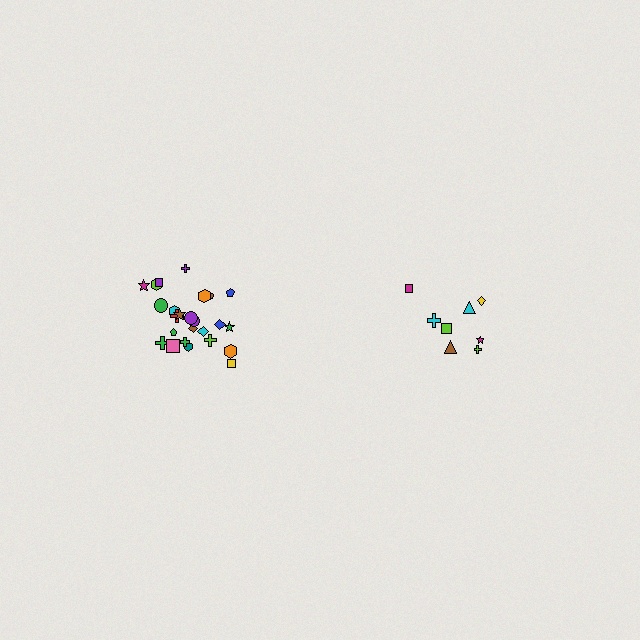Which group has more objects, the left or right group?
The left group.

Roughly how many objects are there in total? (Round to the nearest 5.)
Roughly 35 objects in total.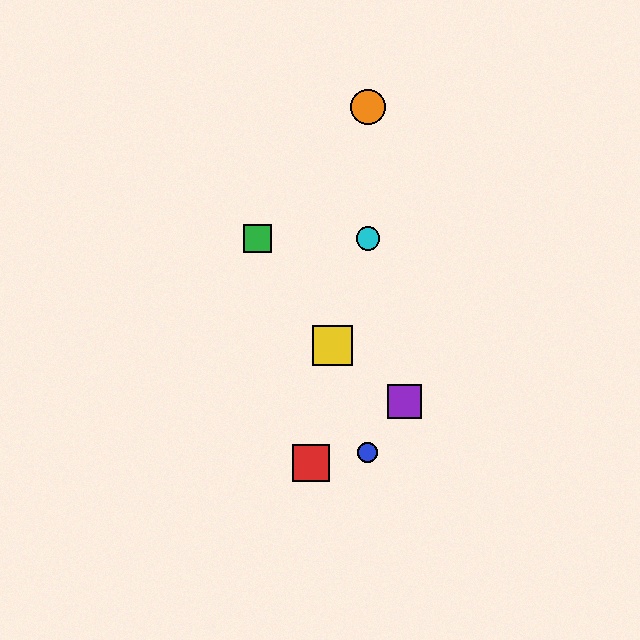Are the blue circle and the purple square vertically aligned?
No, the blue circle is at x≈368 and the purple square is at x≈404.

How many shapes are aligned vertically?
3 shapes (the blue circle, the orange circle, the cyan circle) are aligned vertically.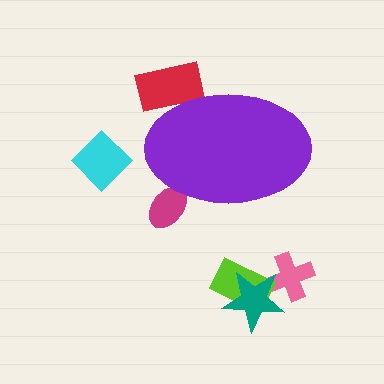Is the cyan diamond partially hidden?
No, the cyan diamond is fully visible.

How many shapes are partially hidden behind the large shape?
2 shapes are partially hidden.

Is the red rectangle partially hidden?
Yes, the red rectangle is partially hidden behind the purple ellipse.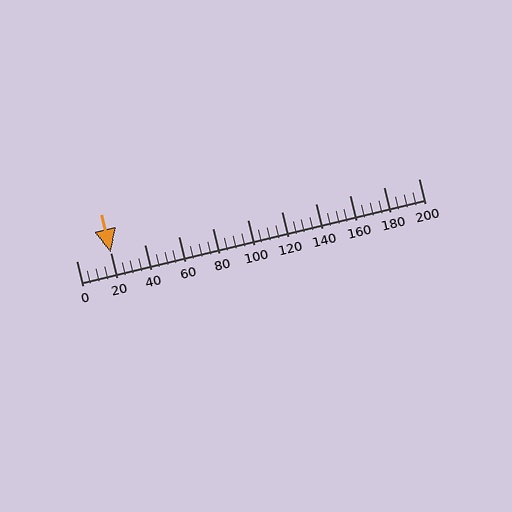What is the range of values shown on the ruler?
The ruler shows values from 0 to 200.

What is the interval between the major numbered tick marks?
The major tick marks are spaced 20 units apart.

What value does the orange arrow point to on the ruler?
The orange arrow points to approximately 20.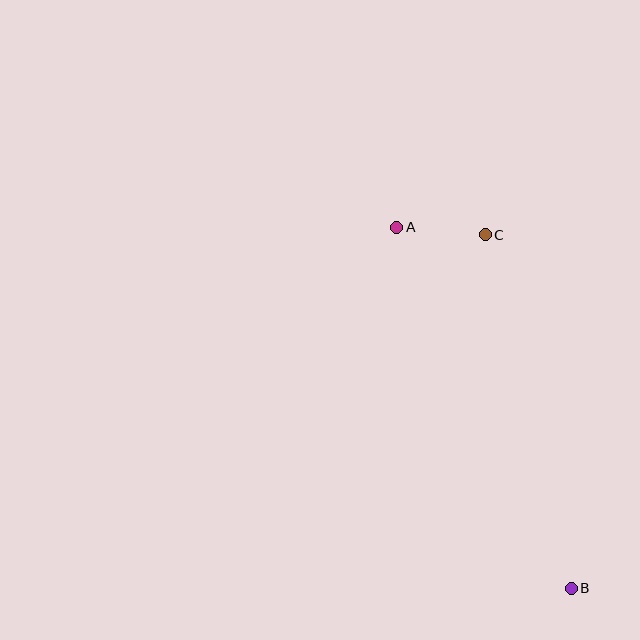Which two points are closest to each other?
Points A and C are closest to each other.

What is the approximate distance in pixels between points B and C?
The distance between B and C is approximately 364 pixels.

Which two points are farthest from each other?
Points A and B are farthest from each other.